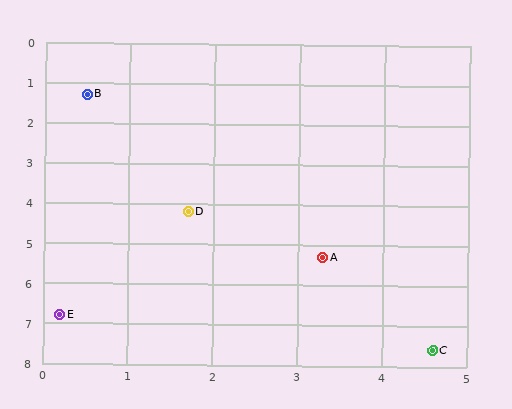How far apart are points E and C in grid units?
Points E and C are about 4.5 grid units apart.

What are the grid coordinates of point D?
Point D is at approximately (1.7, 4.2).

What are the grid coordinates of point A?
Point A is at approximately (3.3, 5.3).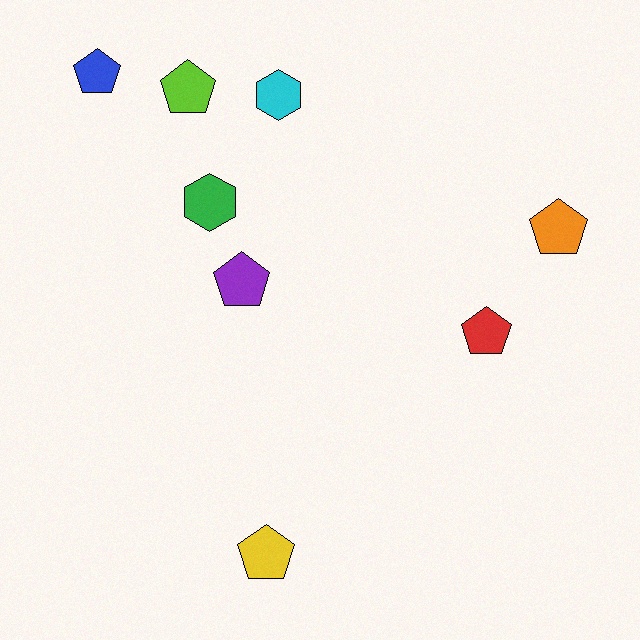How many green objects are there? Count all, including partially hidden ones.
There is 1 green object.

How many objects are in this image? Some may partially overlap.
There are 8 objects.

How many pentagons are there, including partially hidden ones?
There are 6 pentagons.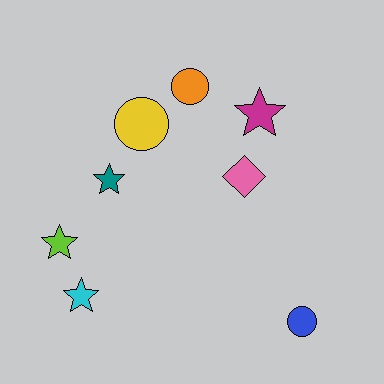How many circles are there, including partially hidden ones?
There are 3 circles.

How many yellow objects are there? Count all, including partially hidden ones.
There is 1 yellow object.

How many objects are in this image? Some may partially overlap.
There are 8 objects.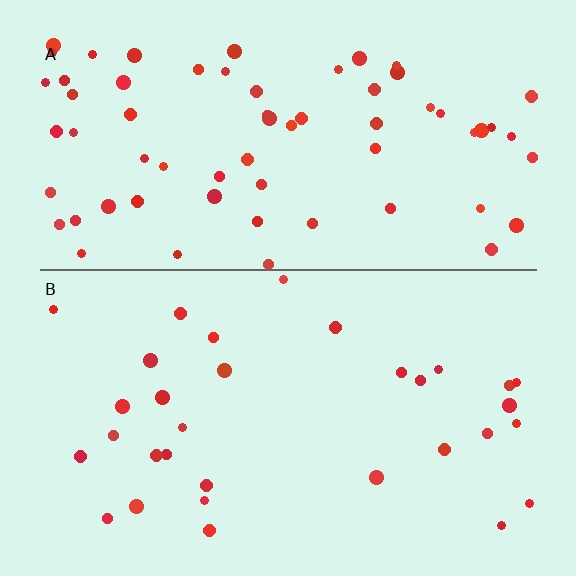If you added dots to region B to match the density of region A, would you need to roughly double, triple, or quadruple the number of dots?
Approximately double.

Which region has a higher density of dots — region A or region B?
A (the top).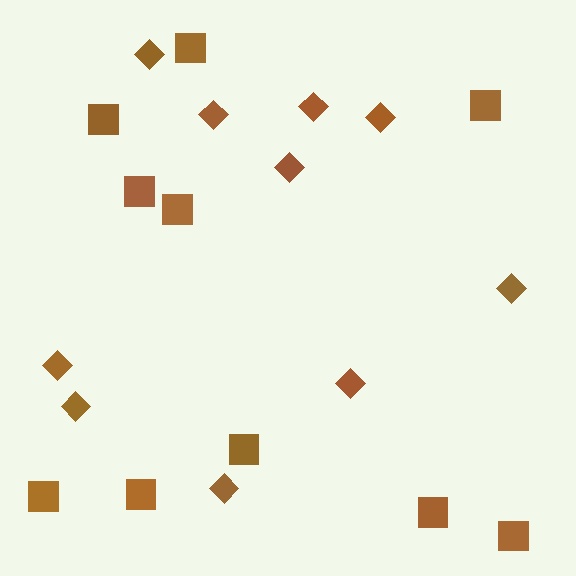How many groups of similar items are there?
There are 2 groups: one group of squares (10) and one group of diamonds (10).